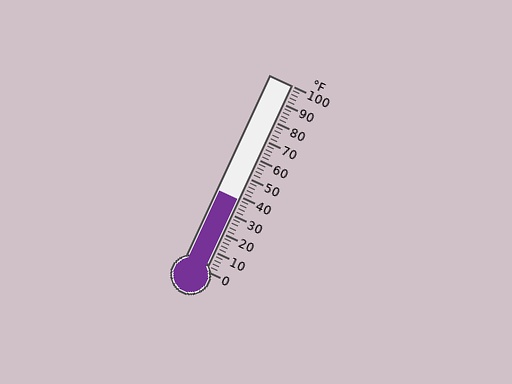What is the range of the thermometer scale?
The thermometer scale ranges from 0°F to 100°F.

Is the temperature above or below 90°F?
The temperature is below 90°F.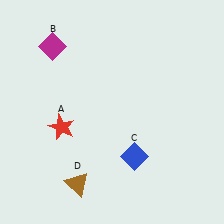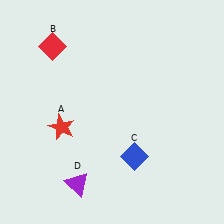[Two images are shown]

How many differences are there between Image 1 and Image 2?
There are 2 differences between the two images.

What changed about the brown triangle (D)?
In Image 1, D is brown. In Image 2, it changed to purple.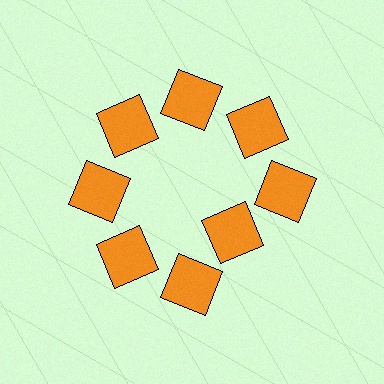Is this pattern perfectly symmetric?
No. The 8 orange squares are arranged in a ring, but one element near the 4 o'clock position is pulled inward toward the center, breaking the 8-fold rotational symmetry.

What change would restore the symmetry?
The symmetry would be restored by moving it outward, back onto the ring so that all 8 squares sit at equal angles and equal distance from the center.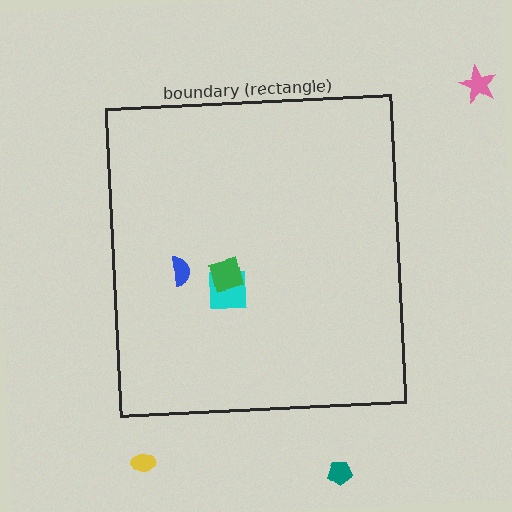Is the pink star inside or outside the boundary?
Outside.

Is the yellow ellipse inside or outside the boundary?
Outside.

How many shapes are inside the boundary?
3 inside, 3 outside.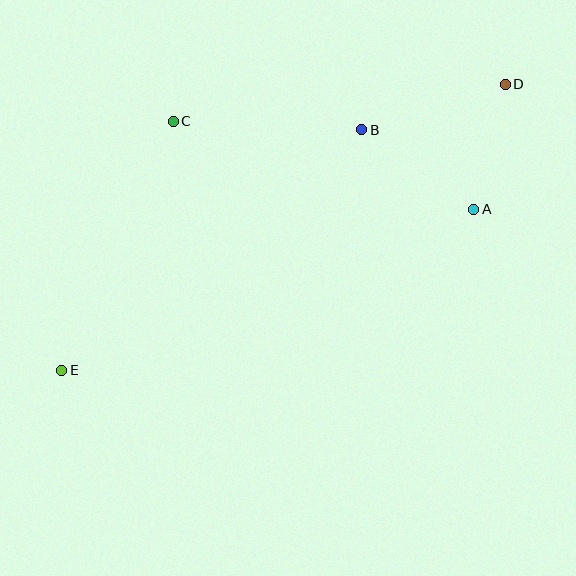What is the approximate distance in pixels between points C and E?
The distance between C and E is approximately 273 pixels.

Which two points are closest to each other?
Points A and D are closest to each other.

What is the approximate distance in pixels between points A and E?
The distance between A and E is approximately 442 pixels.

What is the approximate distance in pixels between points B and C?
The distance between B and C is approximately 188 pixels.